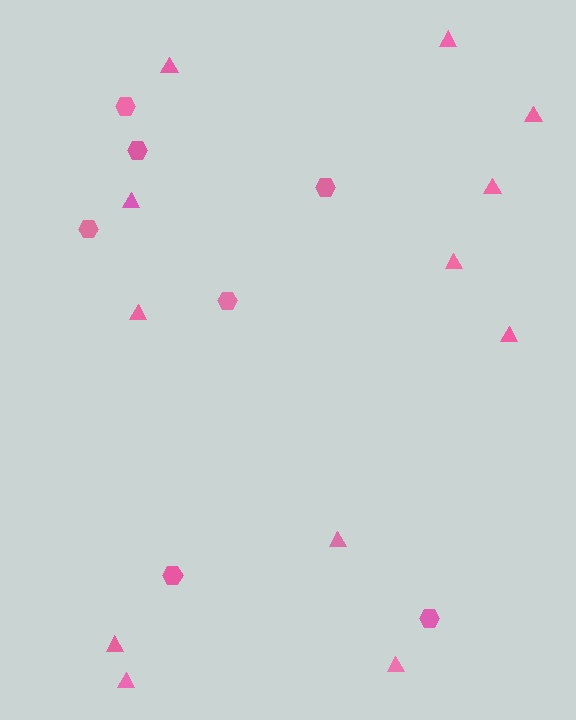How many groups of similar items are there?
There are 2 groups: one group of hexagons (7) and one group of triangles (12).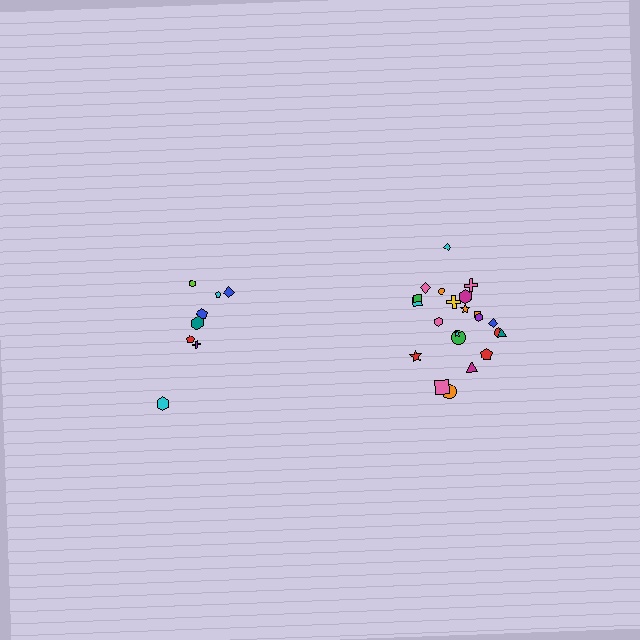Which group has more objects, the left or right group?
The right group.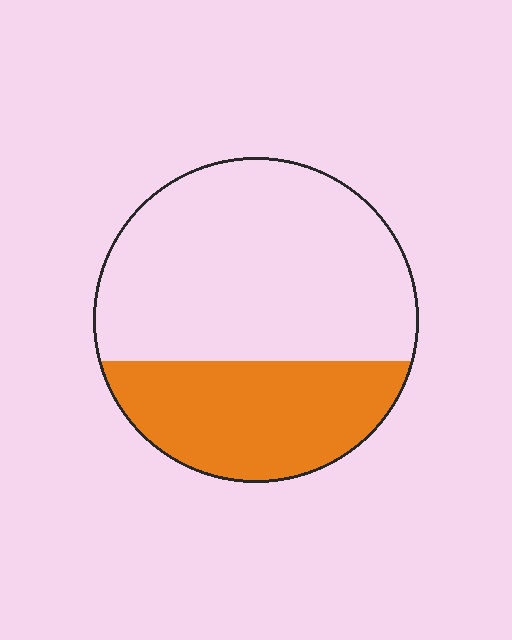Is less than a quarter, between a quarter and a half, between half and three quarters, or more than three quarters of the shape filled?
Between a quarter and a half.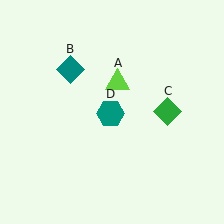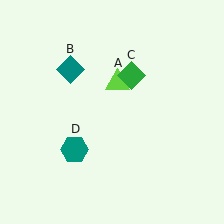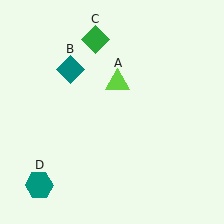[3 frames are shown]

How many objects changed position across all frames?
2 objects changed position: green diamond (object C), teal hexagon (object D).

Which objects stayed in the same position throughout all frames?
Lime triangle (object A) and teal diamond (object B) remained stationary.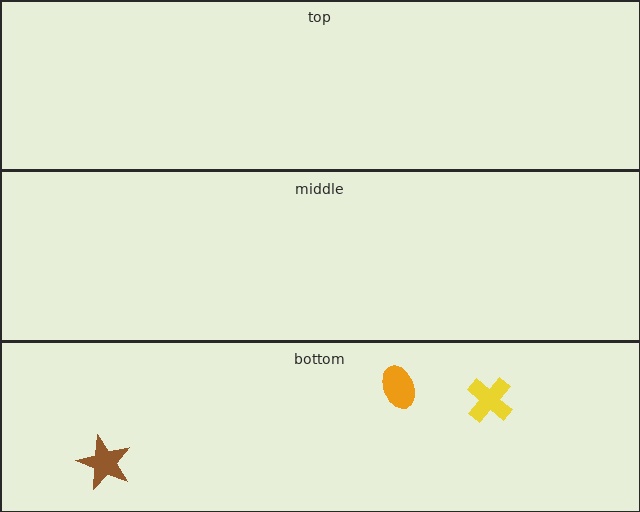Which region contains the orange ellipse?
The bottom region.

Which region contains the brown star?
The bottom region.